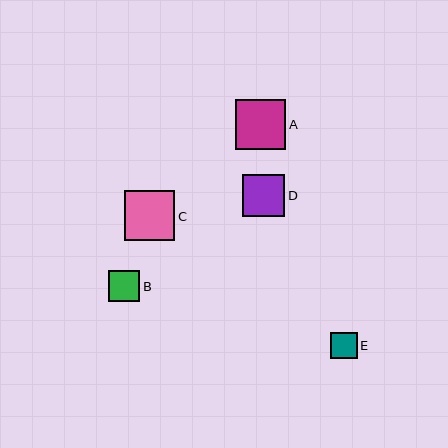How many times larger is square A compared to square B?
Square A is approximately 1.6 times the size of square B.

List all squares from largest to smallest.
From largest to smallest: A, C, D, B, E.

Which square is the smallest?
Square E is the smallest with a size of approximately 26 pixels.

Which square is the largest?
Square A is the largest with a size of approximately 50 pixels.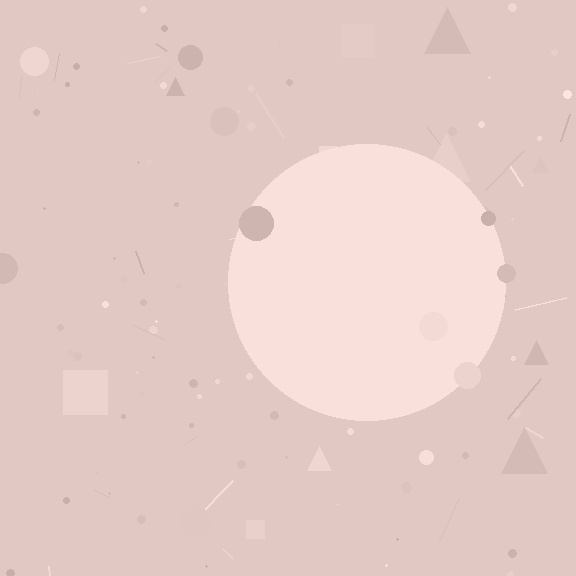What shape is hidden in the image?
A circle is hidden in the image.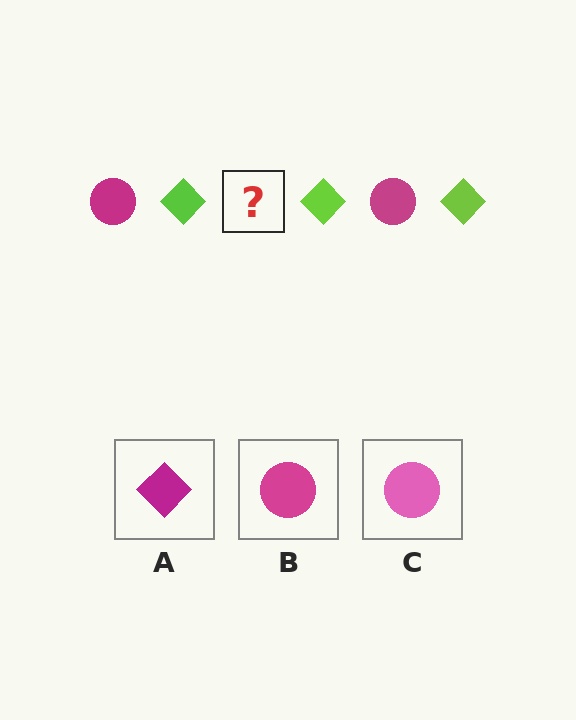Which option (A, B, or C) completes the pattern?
B.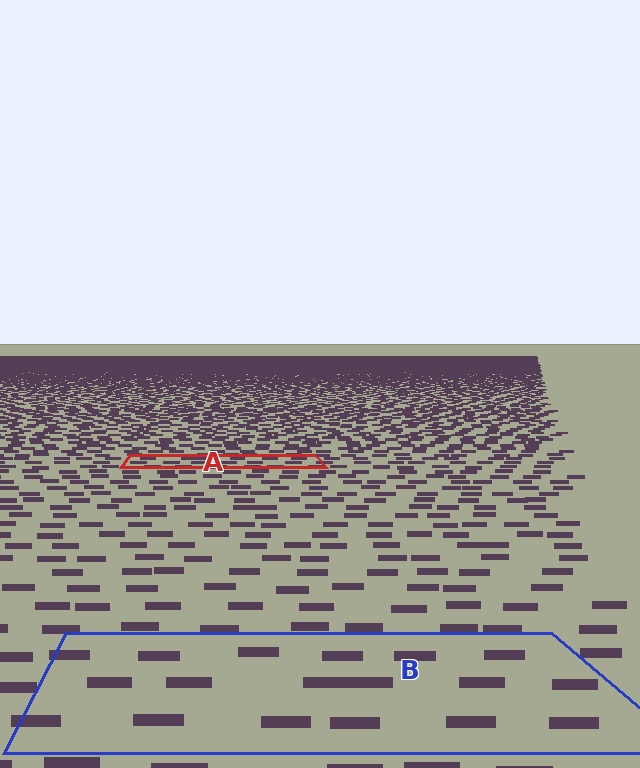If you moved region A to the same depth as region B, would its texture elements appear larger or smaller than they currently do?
They would appear larger. At a closer depth, the same texture elements are projected at a bigger on-screen size.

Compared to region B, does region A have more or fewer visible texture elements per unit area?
Region A has more texture elements per unit area — they are packed more densely because it is farther away.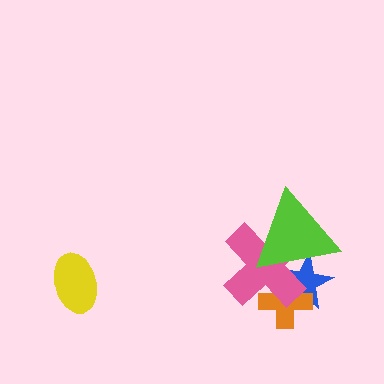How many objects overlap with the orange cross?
3 objects overlap with the orange cross.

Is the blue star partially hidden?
Yes, it is partially covered by another shape.